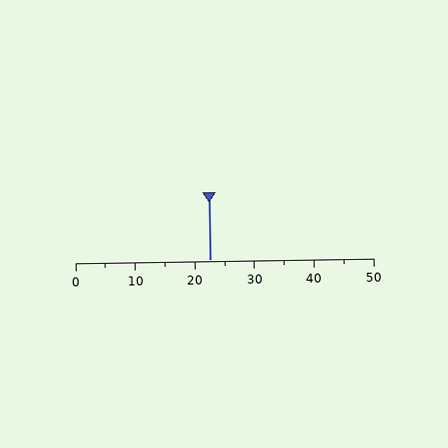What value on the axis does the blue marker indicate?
The marker indicates approximately 22.5.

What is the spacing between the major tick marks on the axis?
The major ticks are spaced 10 apart.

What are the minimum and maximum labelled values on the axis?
The axis runs from 0 to 50.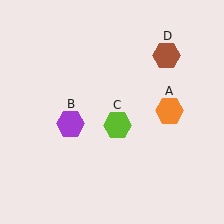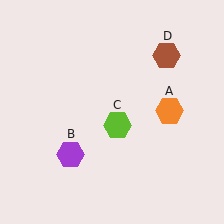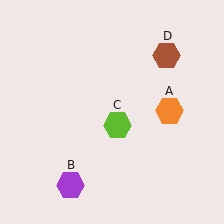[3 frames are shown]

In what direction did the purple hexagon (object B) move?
The purple hexagon (object B) moved down.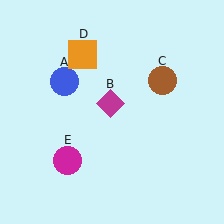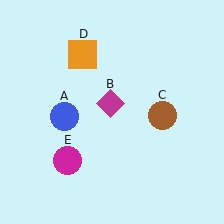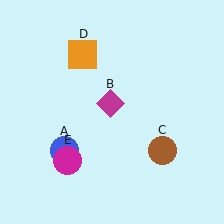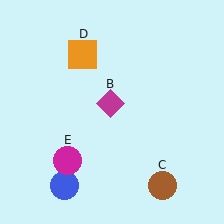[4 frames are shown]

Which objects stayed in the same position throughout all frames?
Magenta diamond (object B) and orange square (object D) and magenta circle (object E) remained stationary.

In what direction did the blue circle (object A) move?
The blue circle (object A) moved down.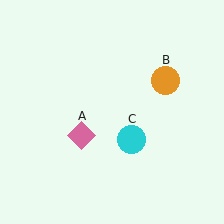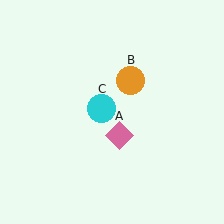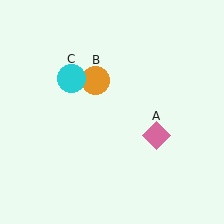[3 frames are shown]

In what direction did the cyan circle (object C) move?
The cyan circle (object C) moved up and to the left.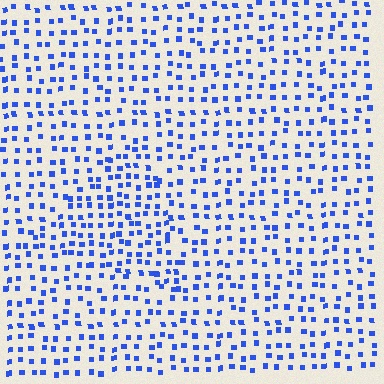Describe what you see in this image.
The image contains small blue elements arranged at two different densities. A triangle-shaped region is visible where the elements are more densely packed than the surrounding area.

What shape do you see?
I see a triangle.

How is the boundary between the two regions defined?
The boundary is defined by a change in element density (approximately 1.5x ratio). All elements are the same color, size, and shape.